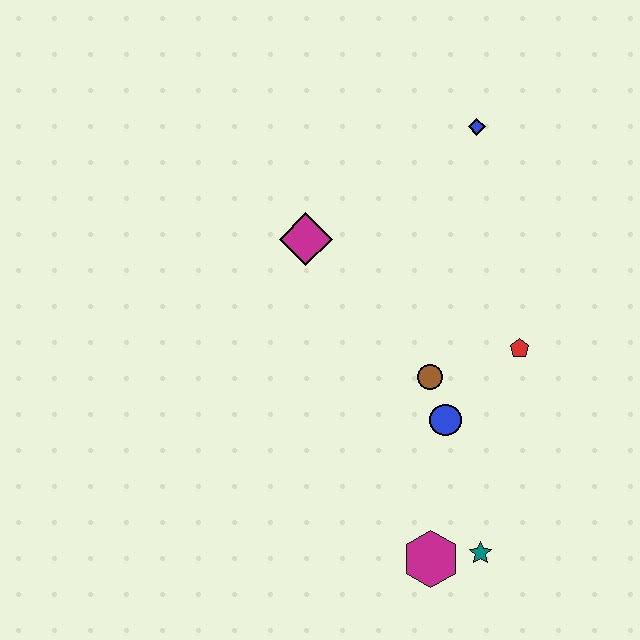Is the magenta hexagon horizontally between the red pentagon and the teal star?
No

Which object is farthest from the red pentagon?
The magenta diamond is farthest from the red pentagon.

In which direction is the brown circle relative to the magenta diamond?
The brown circle is below the magenta diamond.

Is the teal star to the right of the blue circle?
Yes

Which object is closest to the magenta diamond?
The brown circle is closest to the magenta diamond.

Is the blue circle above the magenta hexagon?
Yes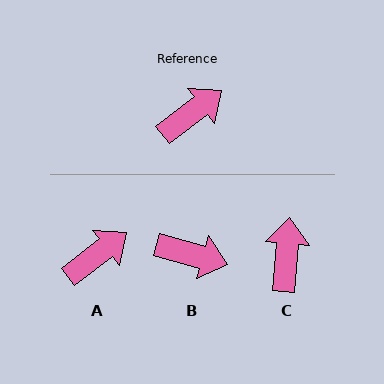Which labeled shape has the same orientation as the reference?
A.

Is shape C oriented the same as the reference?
No, it is off by about 48 degrees.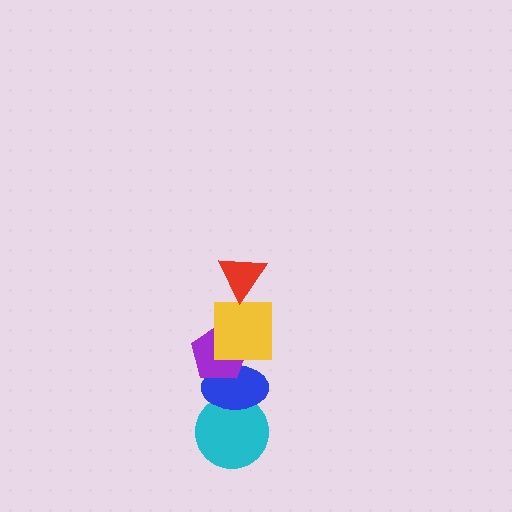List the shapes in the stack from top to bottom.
From top to bottom: the red triangle, the yellow square, the purple pentagon, the blue ellipse, the cyan circle.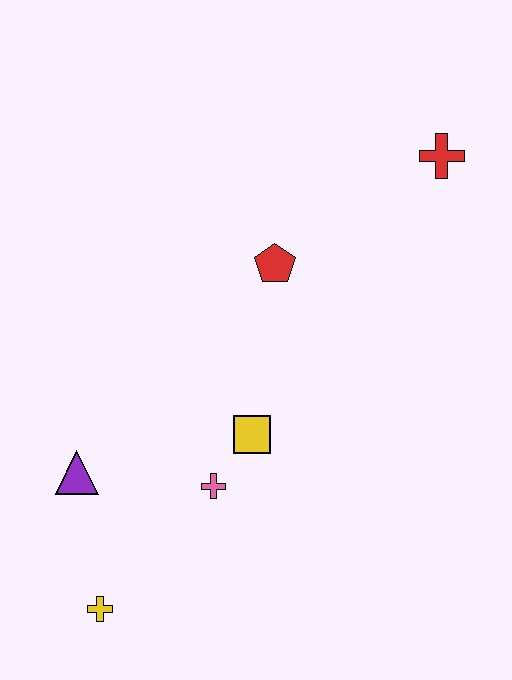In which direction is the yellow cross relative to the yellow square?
The yellow cross is below the yellow square.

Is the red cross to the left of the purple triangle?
No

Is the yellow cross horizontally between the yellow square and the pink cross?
No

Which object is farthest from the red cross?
The yellow cross is farthest from the red cross.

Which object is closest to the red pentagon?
The yellow square is closest to the red pentagon.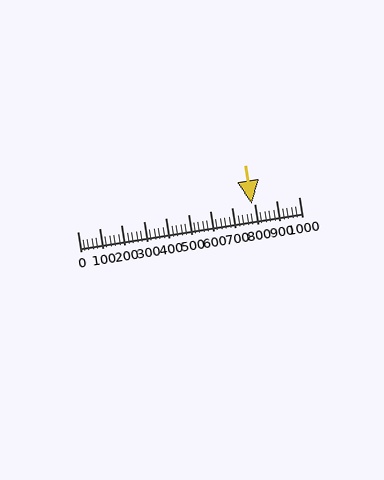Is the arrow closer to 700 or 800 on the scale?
The arrow is closer to 800.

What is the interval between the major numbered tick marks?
The major tick marks are spaced 100 units apart.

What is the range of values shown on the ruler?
The ruler shows values from 0 to 1000.